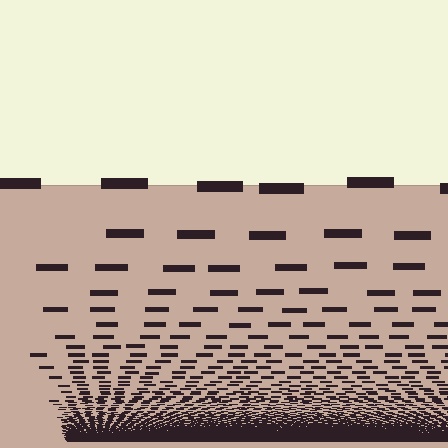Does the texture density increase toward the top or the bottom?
Density increases toward the bottom.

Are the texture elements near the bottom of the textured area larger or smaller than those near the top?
Smaller. The gradient is inverted — elements near the bottom are smaller and denser.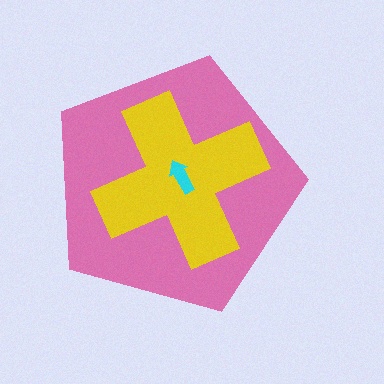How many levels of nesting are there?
3.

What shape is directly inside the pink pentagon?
The yellow cross.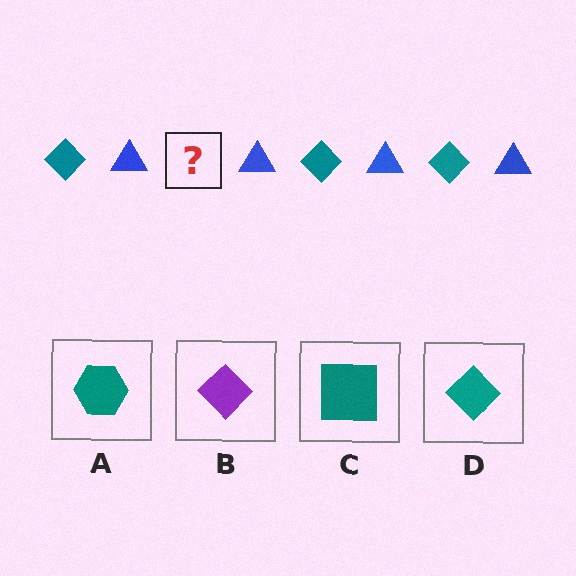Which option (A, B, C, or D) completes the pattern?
D.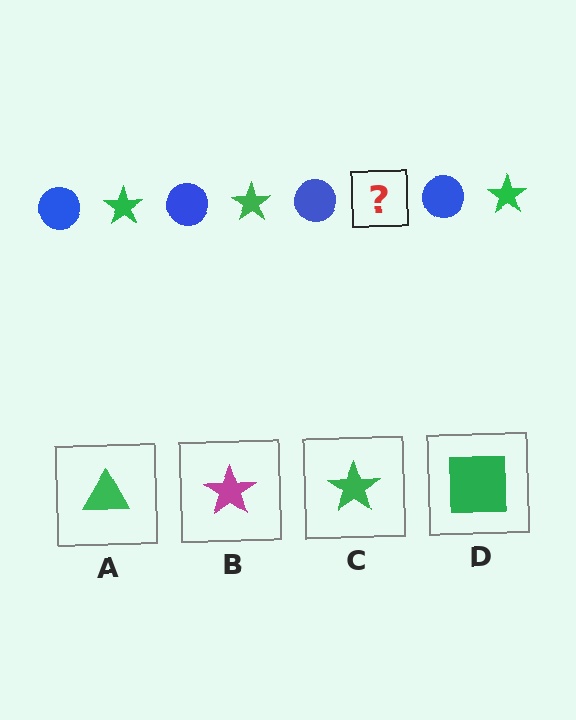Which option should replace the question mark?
Option C.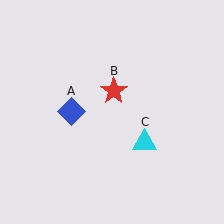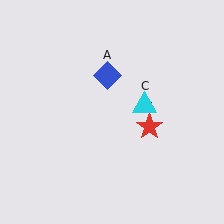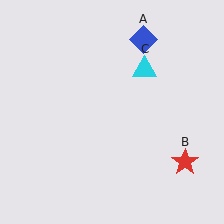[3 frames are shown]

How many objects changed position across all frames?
3 objects changed position: blue diamond (object A), red star (object B), cyan triangle (object C).